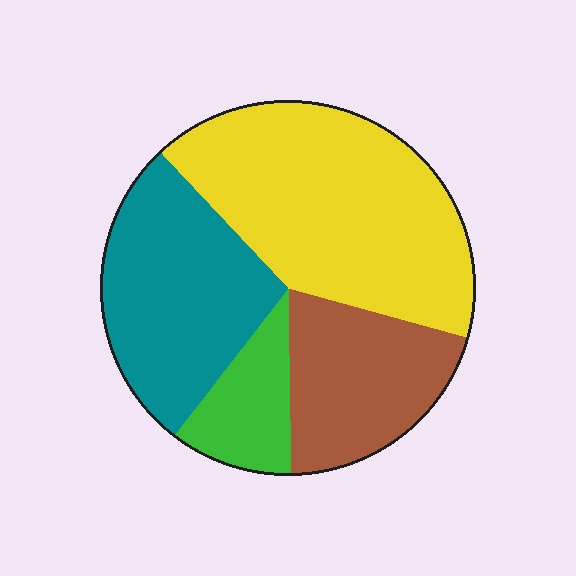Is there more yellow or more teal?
Yellow.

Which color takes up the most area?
Yellow, at roughly 40%.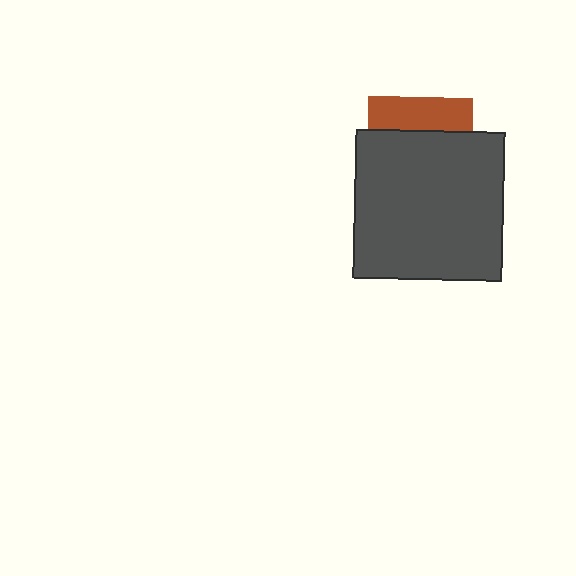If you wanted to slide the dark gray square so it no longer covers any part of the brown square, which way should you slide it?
Slide it down — that is the most direct way to separate the two shapes.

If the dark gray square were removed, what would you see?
You would see the complete brown square.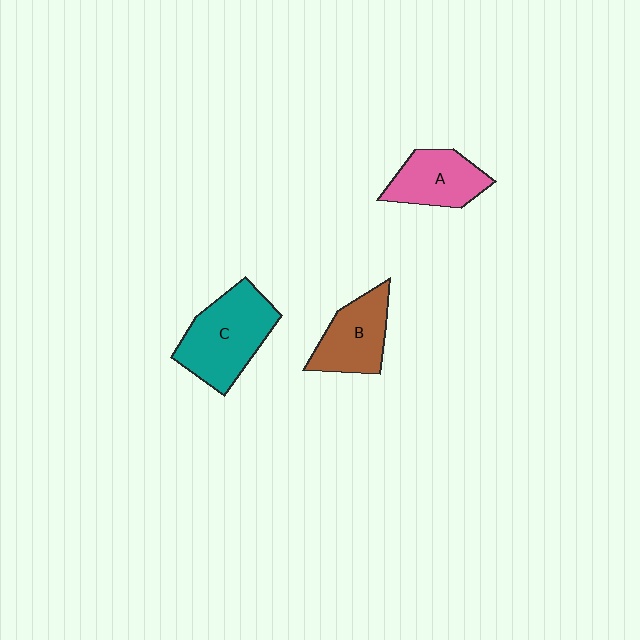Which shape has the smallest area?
Shape A (pink).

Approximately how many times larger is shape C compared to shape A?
Approximately 1.5 times.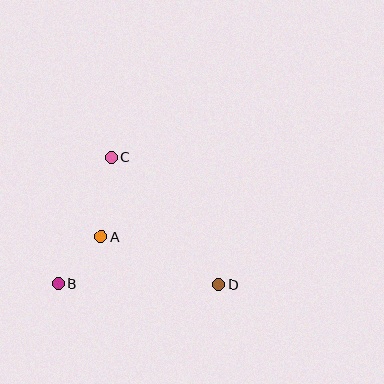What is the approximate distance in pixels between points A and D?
The distance between A and D is approximately 127 pixels.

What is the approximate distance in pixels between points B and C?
The distance between B and C is approximately 137 pixels.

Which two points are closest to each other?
Points A and B are closest to each other.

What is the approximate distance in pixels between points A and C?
The distance between A and C is approximately 80 pixels.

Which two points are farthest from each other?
Points C and D are farthest from each other.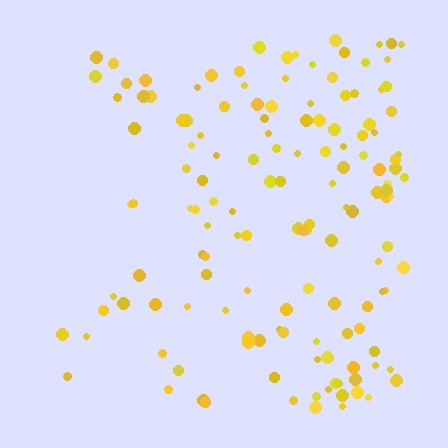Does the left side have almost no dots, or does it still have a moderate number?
Still a moderate number, just noticeably fewer than the right.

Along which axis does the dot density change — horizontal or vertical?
Horizontal.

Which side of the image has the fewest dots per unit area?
The left.